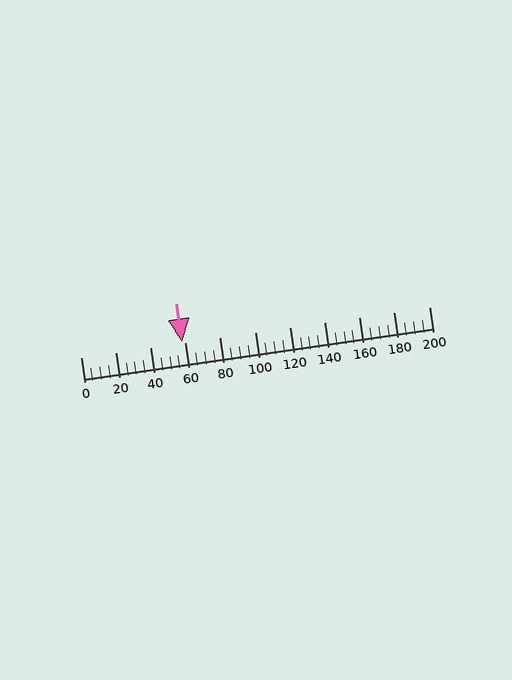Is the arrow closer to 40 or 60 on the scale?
The arrow is closer to 60.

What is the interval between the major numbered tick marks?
The major tick marks are spaced 20 units apart.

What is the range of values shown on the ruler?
The ruler shows values from 0 to 200.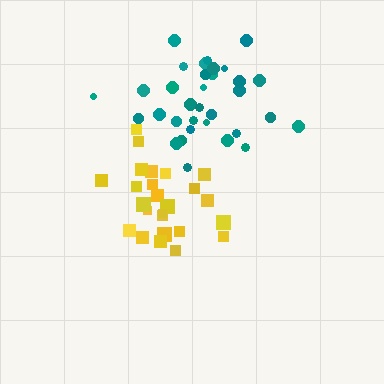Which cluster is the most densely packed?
Teal.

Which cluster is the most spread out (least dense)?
Yellow.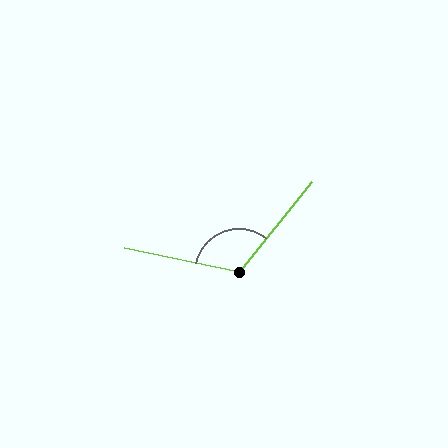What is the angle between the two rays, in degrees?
Approximately 117 degrees.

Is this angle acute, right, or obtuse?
It is obtuse.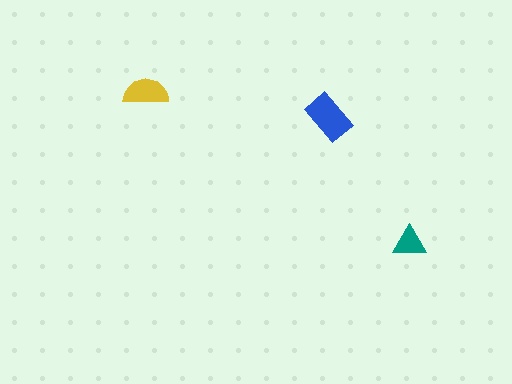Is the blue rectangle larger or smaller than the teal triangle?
Larger.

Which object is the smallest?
The teal triangle.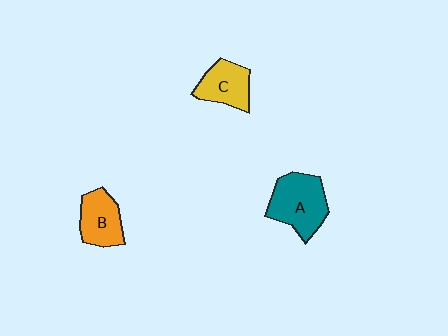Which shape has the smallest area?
Shape C (yellow).